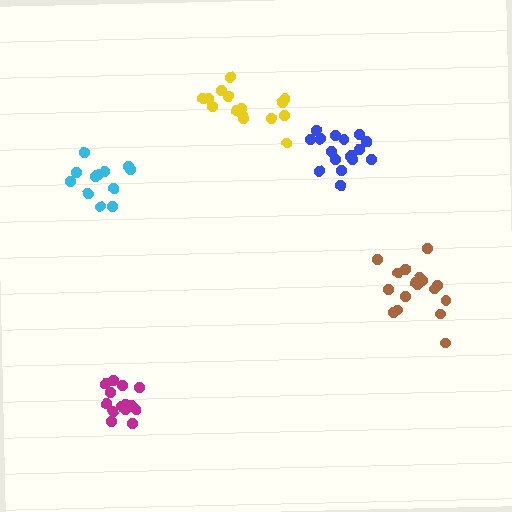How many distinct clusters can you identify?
There are 5 distinct clusters.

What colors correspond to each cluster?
The clusters are colored: brown, magenta, blue, cyan, yellow.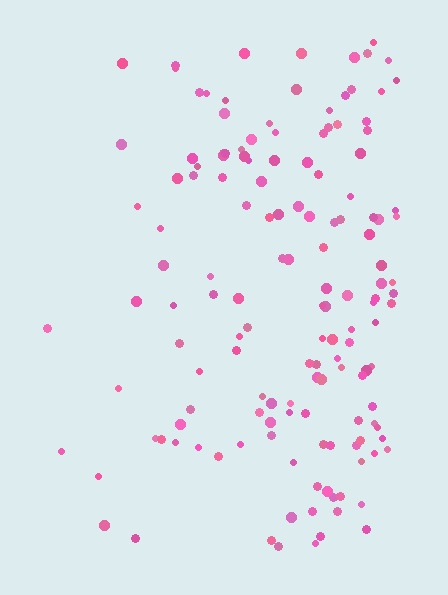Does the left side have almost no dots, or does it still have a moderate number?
Still a moderate number, just noticeably fewer than the right.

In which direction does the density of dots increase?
From left to right, with the right side densest.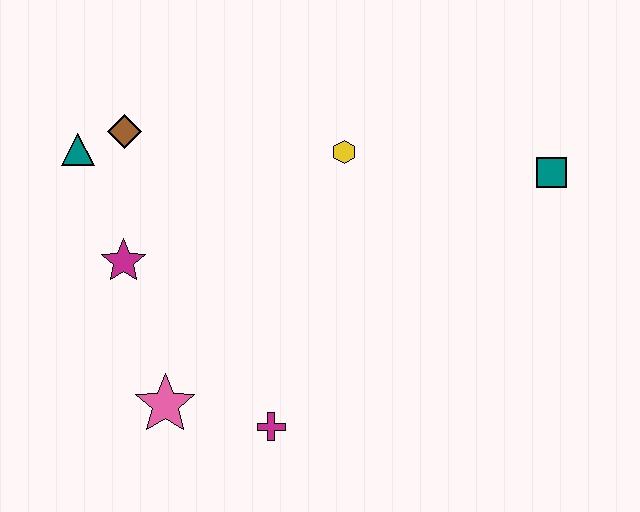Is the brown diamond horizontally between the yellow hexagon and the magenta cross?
No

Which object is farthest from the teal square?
The teal triangle is farthest from the teal square.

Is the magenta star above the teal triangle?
No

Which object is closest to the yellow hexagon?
The teal square is closest to the yellow hexagon.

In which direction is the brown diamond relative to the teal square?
The brown diamond is to the left of the teal square.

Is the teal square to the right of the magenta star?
Yes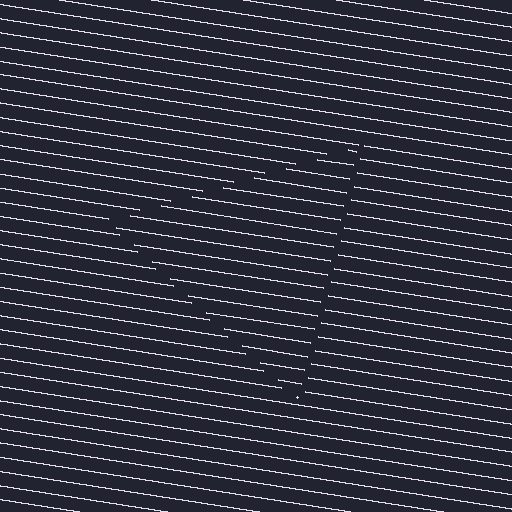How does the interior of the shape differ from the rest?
The interior of the shape contains the same grating, shifted by half a period — the contour is defined by the phase discontinuity where line-ends from the inner and outer gratings abut.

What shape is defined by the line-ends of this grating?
An illusory triangle. The interior of the shape contains the same grating, shifted by half a period — the contour is defined by the phase discontinuity where line-ends from the inner and outer gratings abut.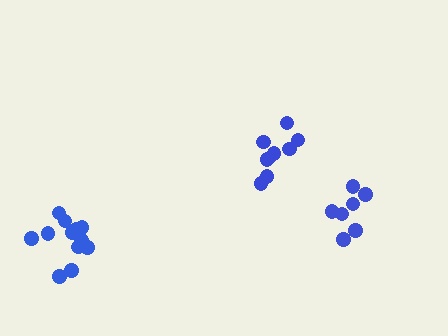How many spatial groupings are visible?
There are 3 spatial groupings.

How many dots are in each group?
Group 1: 9 dots, Group 2: 7 dots, Group 3: 12 dots (28 total).